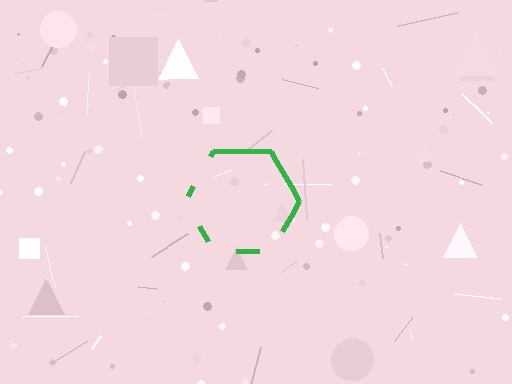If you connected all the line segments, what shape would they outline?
They would outline a hexagon.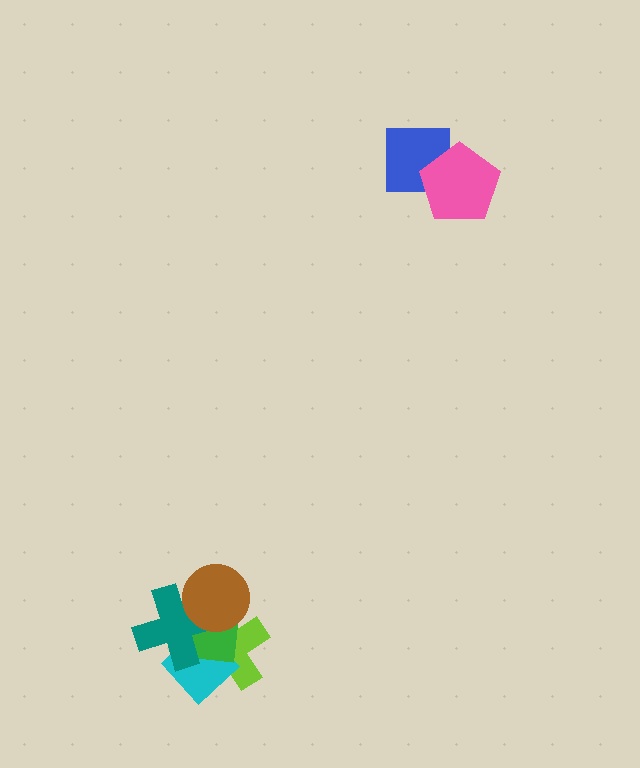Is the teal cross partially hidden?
Yes, it is partially covered by another shape.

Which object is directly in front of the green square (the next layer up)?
The teal cross is directly in front of the green square.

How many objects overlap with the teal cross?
4 objects overlap with the teal cross.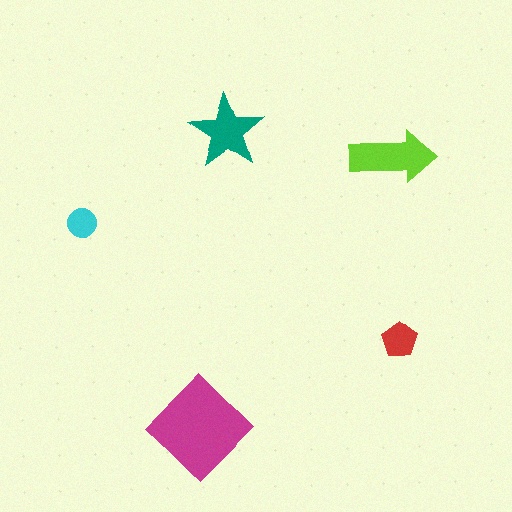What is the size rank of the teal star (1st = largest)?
3rd.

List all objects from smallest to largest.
The cyan circle, the red pentagon, the teal star, the lime arrow, the magenta diamond.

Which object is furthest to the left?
The cyan circle is leftmost.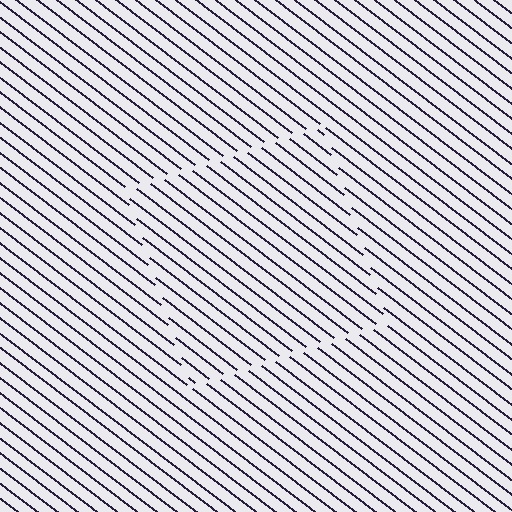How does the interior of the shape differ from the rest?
The interior of the shape contains the same grating, shifted by half a period — the contour is defined by the phase discontinuity where line-ends from the inner and outer gratings abut.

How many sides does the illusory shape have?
4 sides — the line-ends trace a square.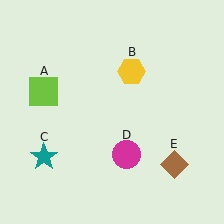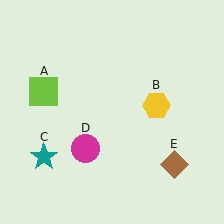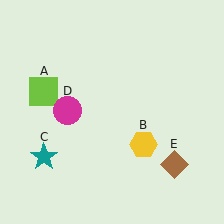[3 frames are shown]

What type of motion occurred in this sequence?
The yellow hexagon (object B), magenta circle (object D) rotated clockwise around the center of the scene.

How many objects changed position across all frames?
2 objects changed position: yellow hexagon (object B), magenta circle (object D).